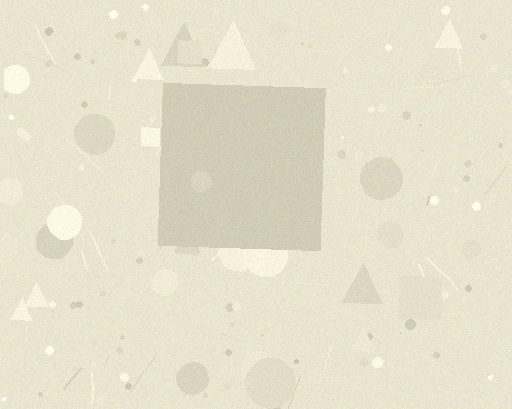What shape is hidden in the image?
A square is hidden in the image.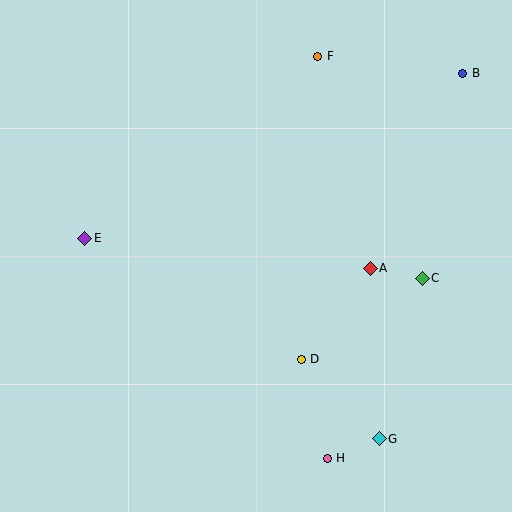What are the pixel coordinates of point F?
Point F is at (318, 56).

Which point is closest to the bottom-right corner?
Point G is closest to the bottom-right corner.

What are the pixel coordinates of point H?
Point H is at (327, 458).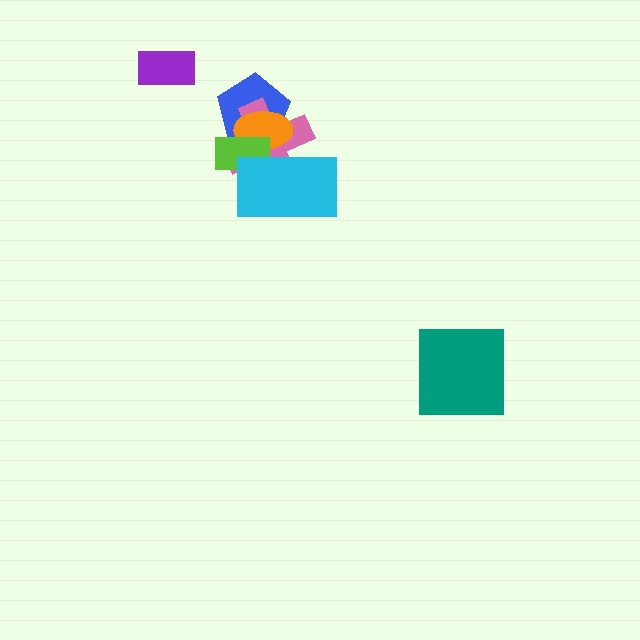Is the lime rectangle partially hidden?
Yes, it is partially covered by another shape.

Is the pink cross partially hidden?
Yes, it is partially covered by another shape.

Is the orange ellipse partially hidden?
Yes, it is partially covered by another shape.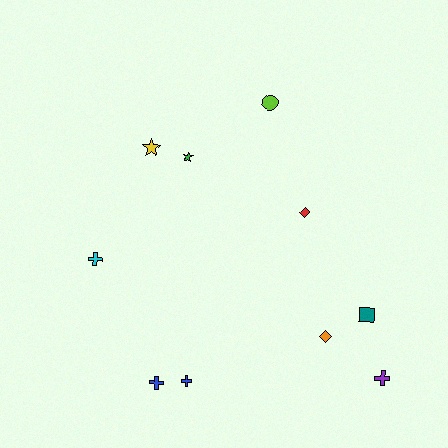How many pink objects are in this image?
There are no pink objects.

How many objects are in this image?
There are 10 objects.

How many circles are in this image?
There is 1 circle.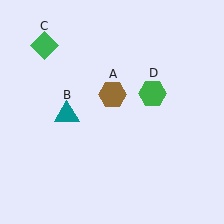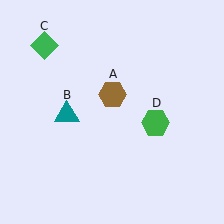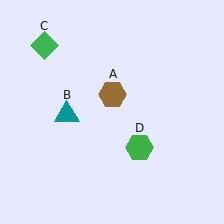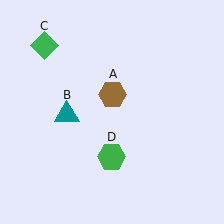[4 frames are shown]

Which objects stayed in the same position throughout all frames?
Brown hexagon (object A) and teal triangle (object B) and green diamond (object C) remained stationary.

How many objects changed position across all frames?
1 object changed position: green hexagon (object D).